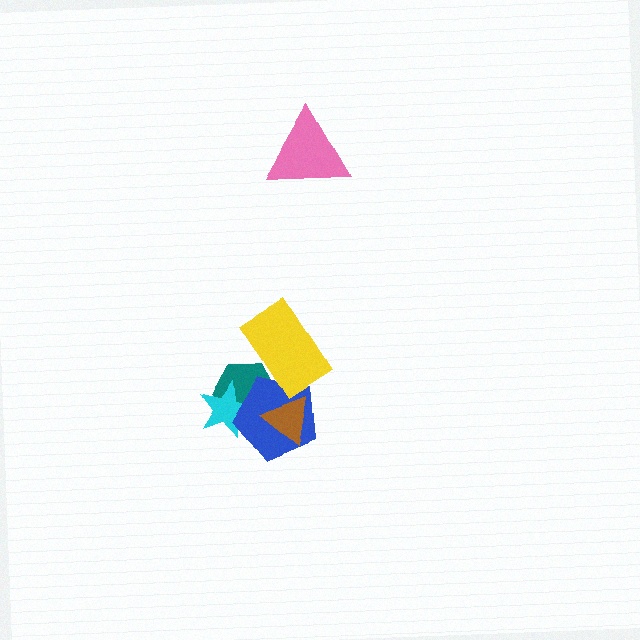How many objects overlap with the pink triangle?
0 objects overlap with the pink triangle.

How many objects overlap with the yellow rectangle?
2 objects overlap with the yellow rectangle.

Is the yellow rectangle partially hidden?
No, no other shape covers it.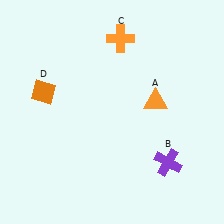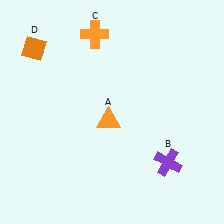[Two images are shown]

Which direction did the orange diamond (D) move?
The orange diamond (D) moved up.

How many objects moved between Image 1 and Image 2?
3 objects moved between the two images.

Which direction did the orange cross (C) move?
The orange cross (C) moved left.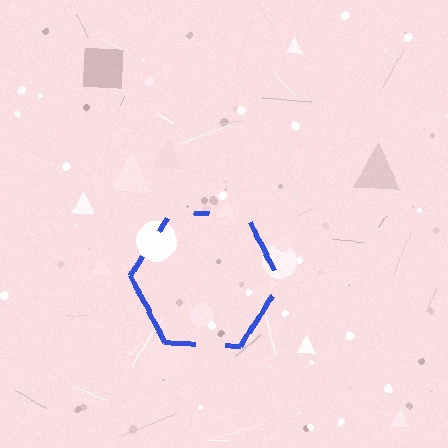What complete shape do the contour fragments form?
The contour fragments form a hexagon.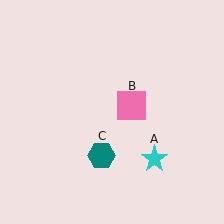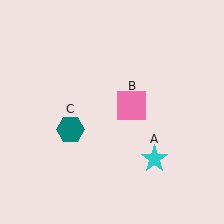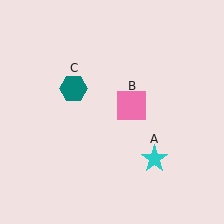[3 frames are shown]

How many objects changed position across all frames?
1 object changed position: teal hexagon (object C).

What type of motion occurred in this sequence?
The teal hexagon (object C) rotated clockwise around the center of the scene.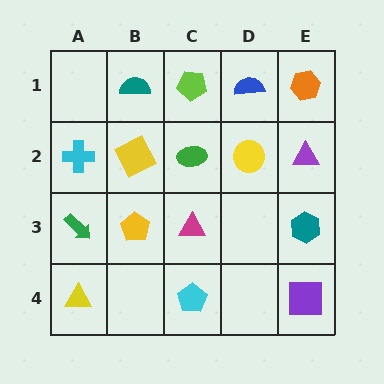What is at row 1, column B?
A teal semicircle.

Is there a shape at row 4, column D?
No, that cell is empty.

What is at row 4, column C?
A cyan pentagon.